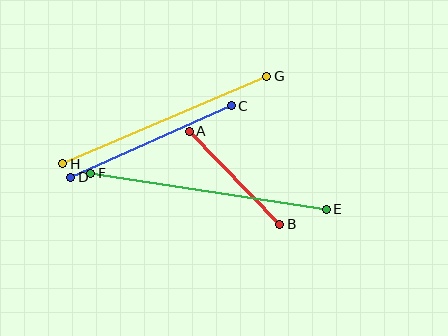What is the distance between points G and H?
The distance is approximately 222 pixels.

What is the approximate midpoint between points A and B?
The midpoint is at approximately (234, 178) pixels.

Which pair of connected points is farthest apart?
Points E and F are farthest apart.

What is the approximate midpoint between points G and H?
The midpoint is at approximately (165, 120) pixels.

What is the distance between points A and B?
The distance is approximately 130 pixels.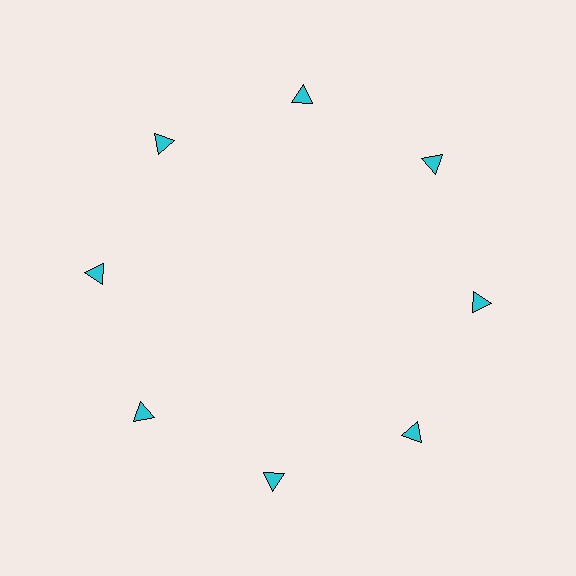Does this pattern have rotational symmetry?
Yes, this pattern has 8-fold rotational symmetry. It looks the same after rotating 45 degrees around the center.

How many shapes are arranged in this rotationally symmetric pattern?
There are 8 shapes, arranged in 8 groups of 1.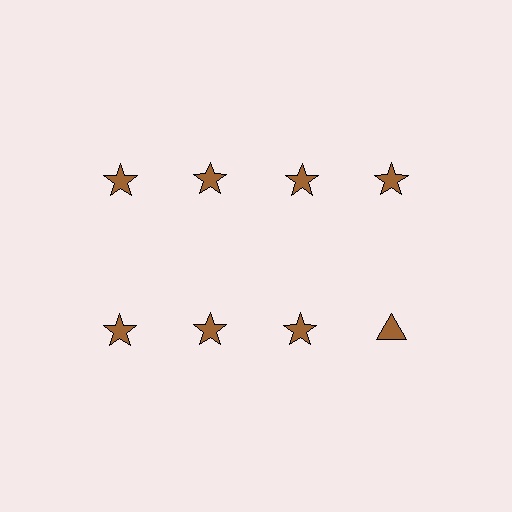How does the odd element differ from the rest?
It has a different shape: triangle instead of star.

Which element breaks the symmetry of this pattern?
The brown triangle in the second row, second from right column breaks the symmetry. All other shapes are brown stars.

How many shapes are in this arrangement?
There are 8 shapes arranged in a grid pattern.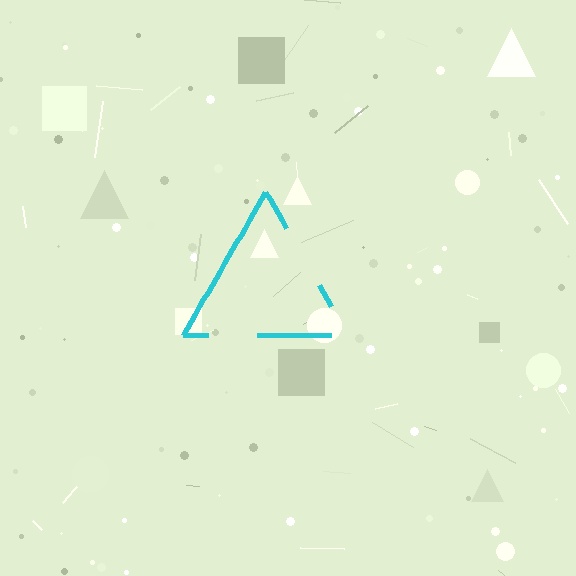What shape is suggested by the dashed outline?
The dashed outline suggests a triangle.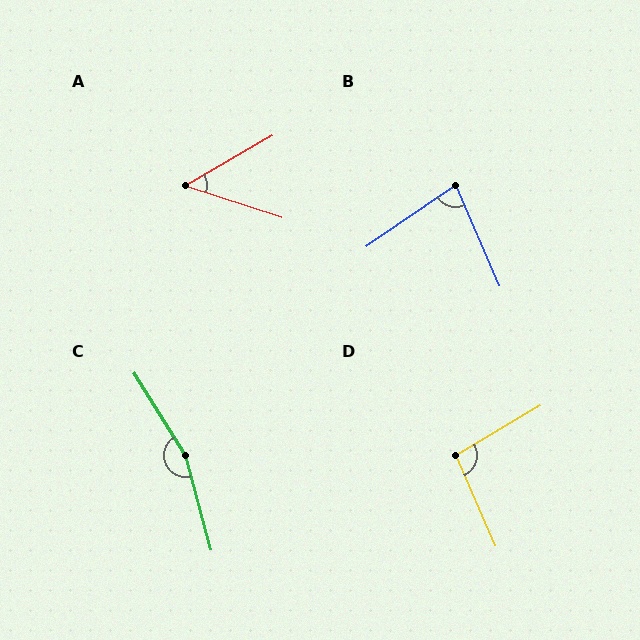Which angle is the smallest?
A, at approximately 48 degrees.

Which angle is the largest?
C, at approximately 163 degrees.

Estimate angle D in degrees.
Approximately 97 degrees.